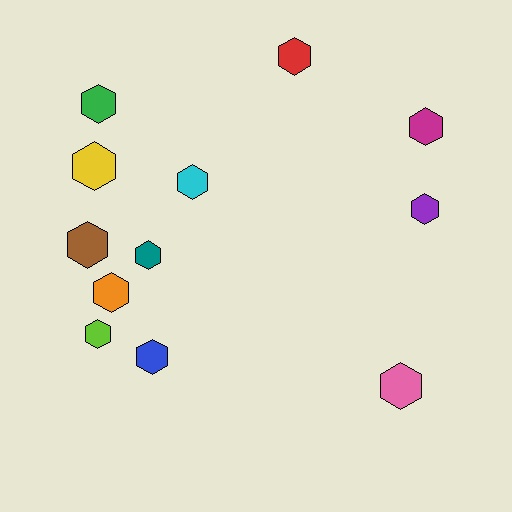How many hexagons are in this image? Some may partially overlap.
There are 12 hexagons.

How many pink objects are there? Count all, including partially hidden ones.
There is 1 pink object.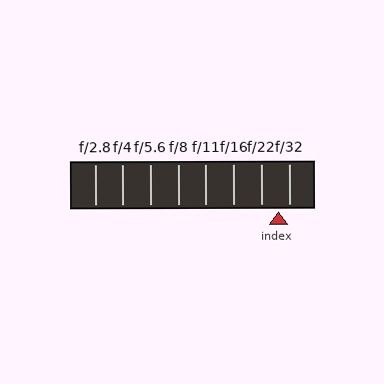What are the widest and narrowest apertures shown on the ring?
The widest aperture shown is f/2.8 and the narrowest is f/32.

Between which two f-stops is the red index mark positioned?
The index mark is between f/22 and f/32.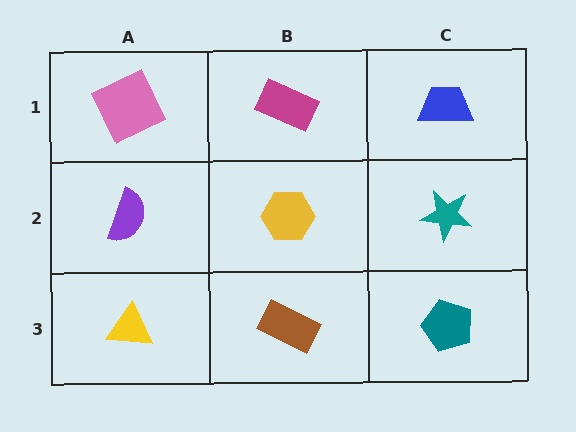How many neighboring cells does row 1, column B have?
3.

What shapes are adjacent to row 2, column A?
A pink square (row 1, column A), a yellow triangle (row 3, column A), a yellow hexagon (row 2, column B).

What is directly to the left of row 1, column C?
A magenta rectangle.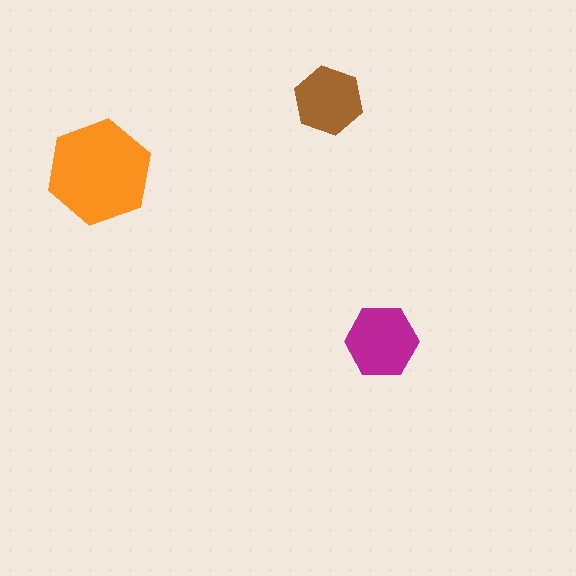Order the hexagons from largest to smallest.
the orange one, the magenta one, the brown one.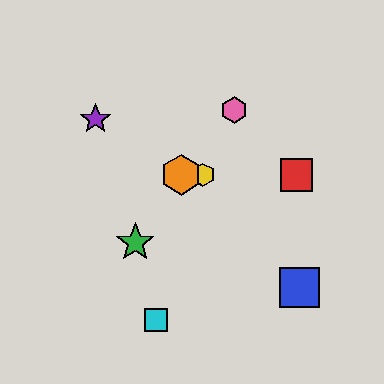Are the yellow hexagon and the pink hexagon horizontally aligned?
No, the yellow hexagon is at y≈175 and the pink hexagon is at y≈110.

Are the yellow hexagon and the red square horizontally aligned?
Yes, both are at y≈175.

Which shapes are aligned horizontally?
The red square, the yellow hexagon, the orange hexagon are aligned horizontally.